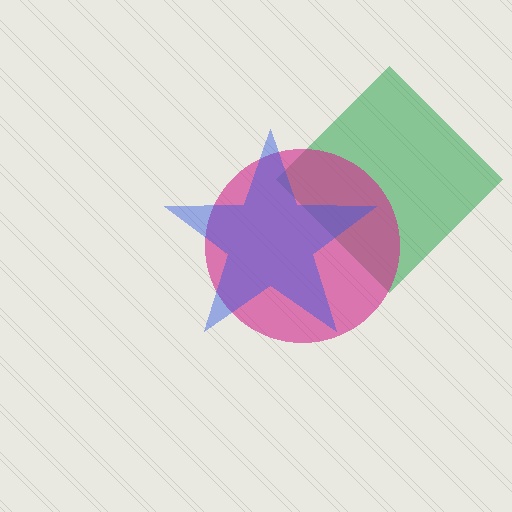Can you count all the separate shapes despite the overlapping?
Yes, there are 3 separate shapes.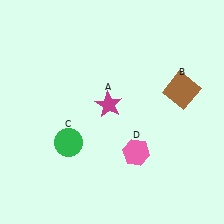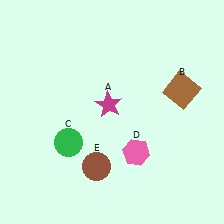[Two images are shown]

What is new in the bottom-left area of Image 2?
A brown circle (E) was added in the bottom-left area of Image 2.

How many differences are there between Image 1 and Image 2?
There is 1 difference between the two images.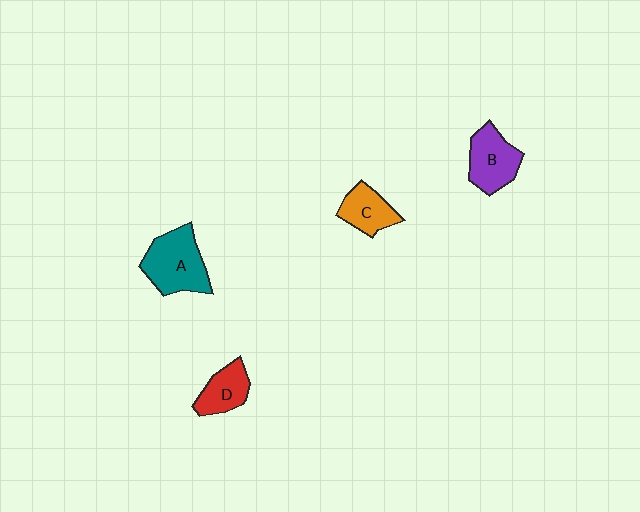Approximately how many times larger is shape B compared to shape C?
Approximately 1.3 times.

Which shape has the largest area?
Shape A (teal).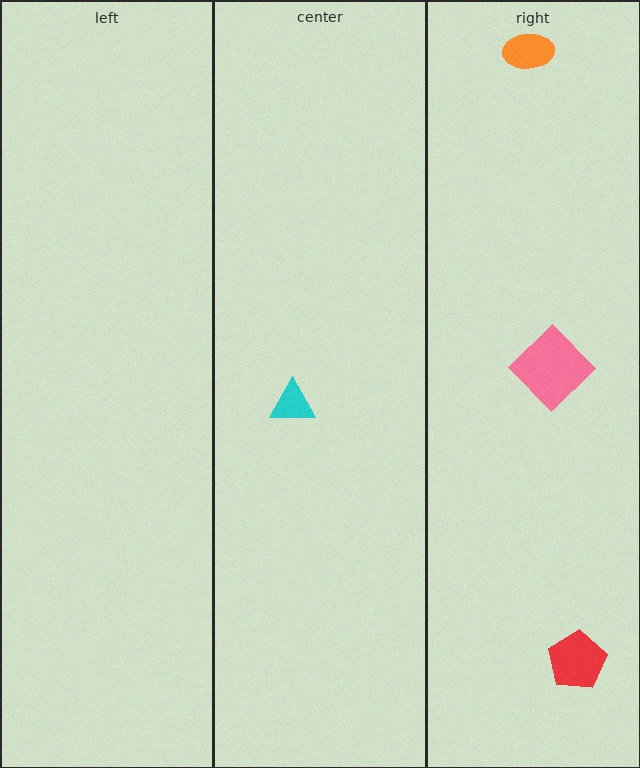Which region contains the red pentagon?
The right region.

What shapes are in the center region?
The cyan triangle.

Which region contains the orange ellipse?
The right region.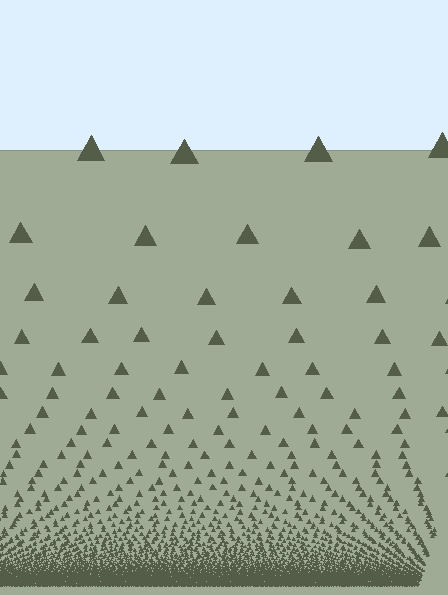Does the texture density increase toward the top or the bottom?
Density increases toward the bottom.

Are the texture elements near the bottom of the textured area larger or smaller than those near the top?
Smaller. The gradient is inverted — elements near the bottom are smaller and denser.